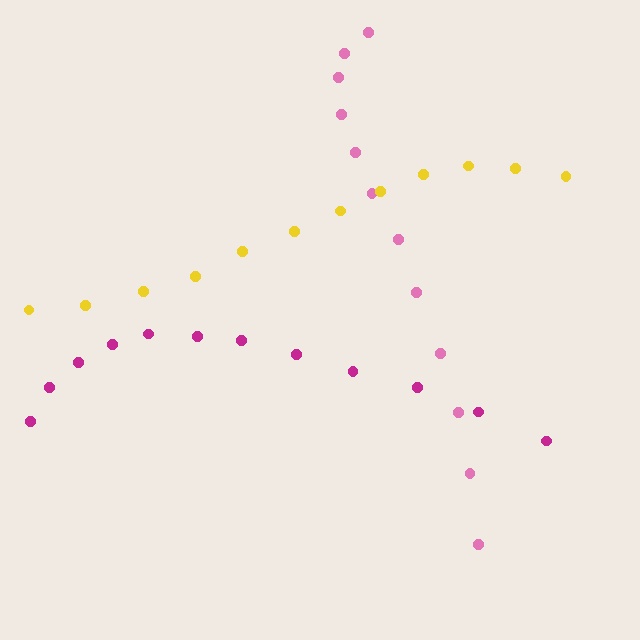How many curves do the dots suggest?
There are 3 distinct paths.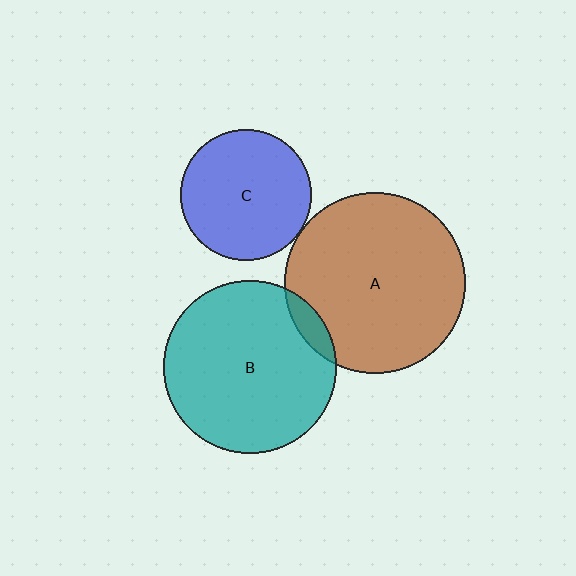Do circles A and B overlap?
Yes.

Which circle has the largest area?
Circle A (brown).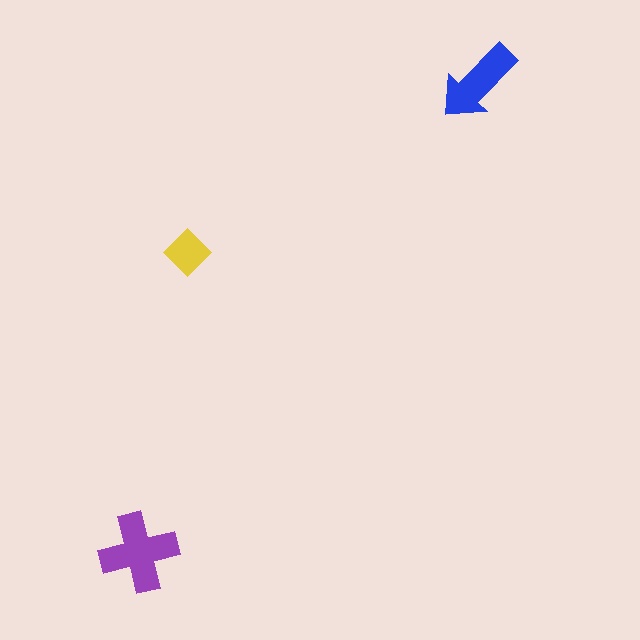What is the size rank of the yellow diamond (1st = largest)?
3rd.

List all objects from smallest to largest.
The yellow diamond, the blue arrow, the purple cross.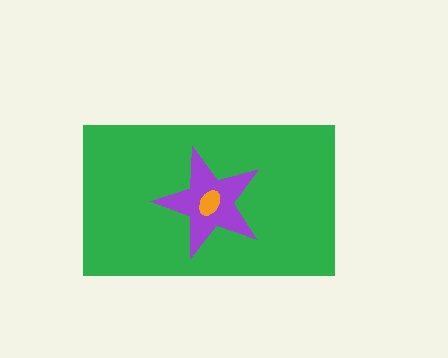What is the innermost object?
The orange ellipse.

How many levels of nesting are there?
3.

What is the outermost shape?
The green rectangle.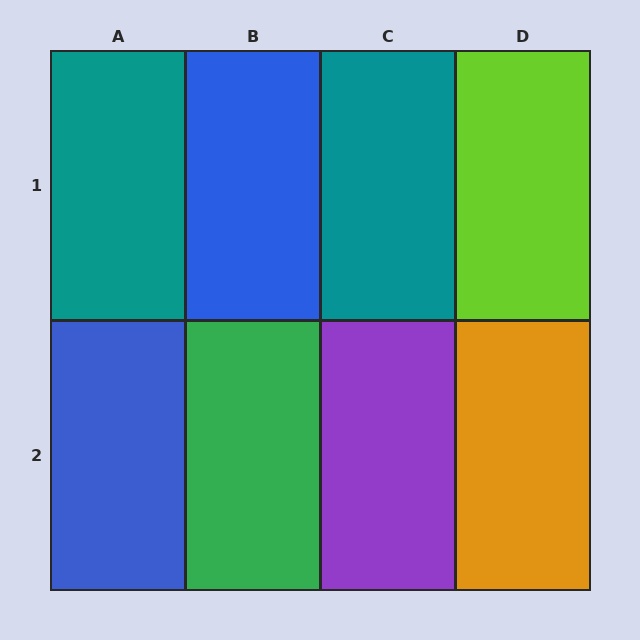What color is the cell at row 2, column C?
Purple.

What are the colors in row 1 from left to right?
Teal, blue, teal, lime.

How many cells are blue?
2 cells are blue.